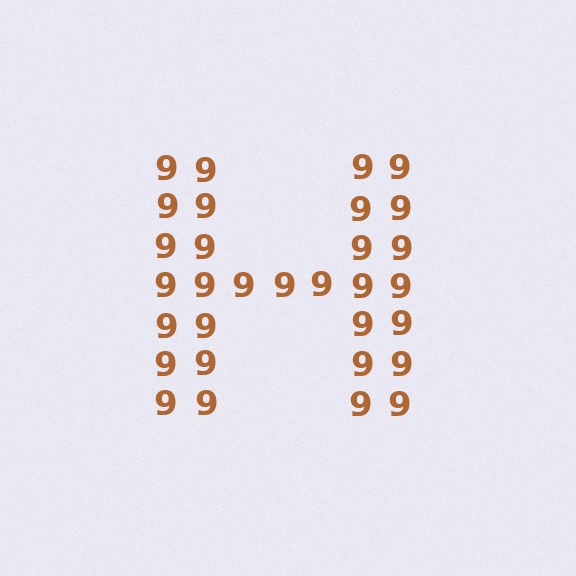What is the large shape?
The large shape is the letter H.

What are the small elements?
The small elements are digit 9's.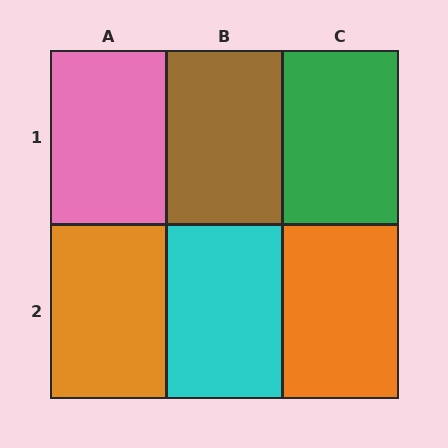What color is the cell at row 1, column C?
Green.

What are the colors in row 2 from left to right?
Orange, cyan, orange.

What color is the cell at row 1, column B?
Brown.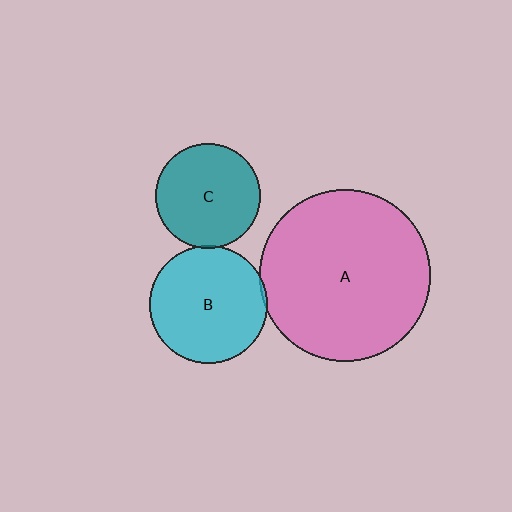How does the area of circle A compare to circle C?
Approximately 2.7 times.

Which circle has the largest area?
Circle A (pink).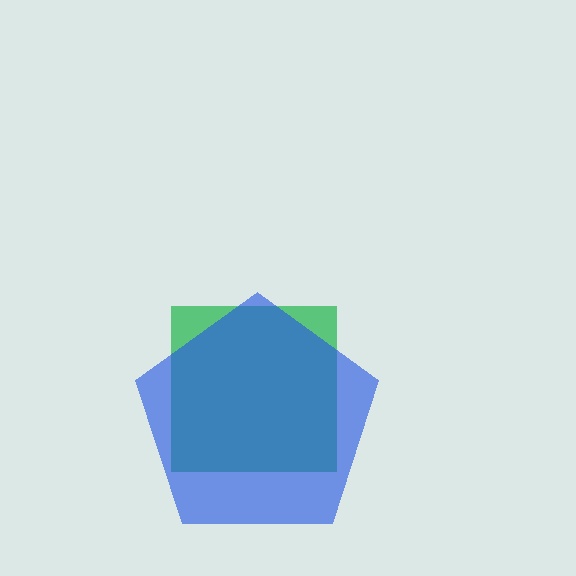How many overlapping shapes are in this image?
There are 2 overlapping shapes in the image.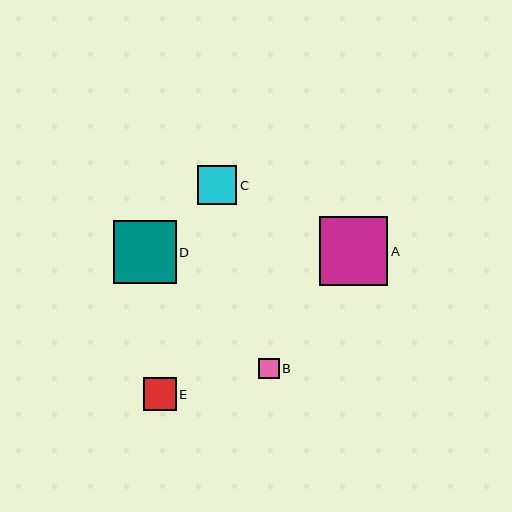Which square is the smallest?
Square B is the smallest with a size of approximately 20 pixels.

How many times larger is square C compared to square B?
Square C is approximately 2.0 times the size of square B.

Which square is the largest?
Square A is the largest with a size of approximately 69 pixels.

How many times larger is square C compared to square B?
Square C is approximately 2.0 times the size of square B.